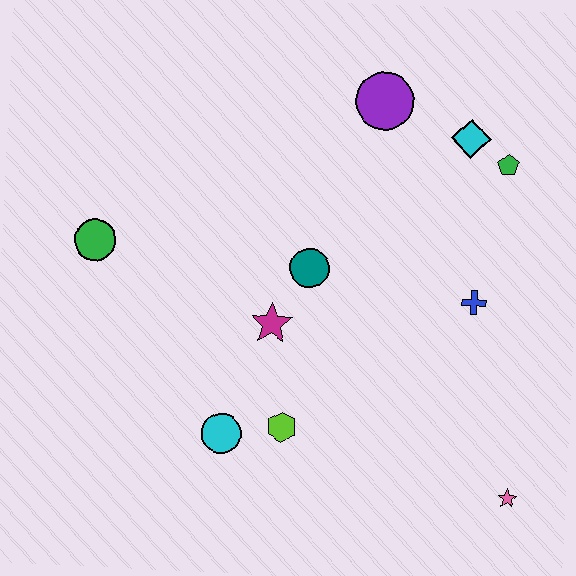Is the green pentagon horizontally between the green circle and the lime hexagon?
No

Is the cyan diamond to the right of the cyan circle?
Yes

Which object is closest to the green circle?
The magenta star is closest to the green circle.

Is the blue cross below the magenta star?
No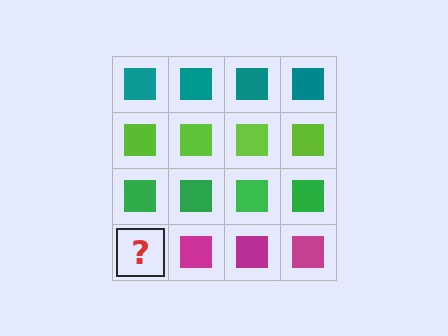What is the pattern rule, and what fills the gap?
The rule is that each row has a consistent color. The gap should be filled with a magenta square.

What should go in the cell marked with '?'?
The missing cell should contain a magenta square.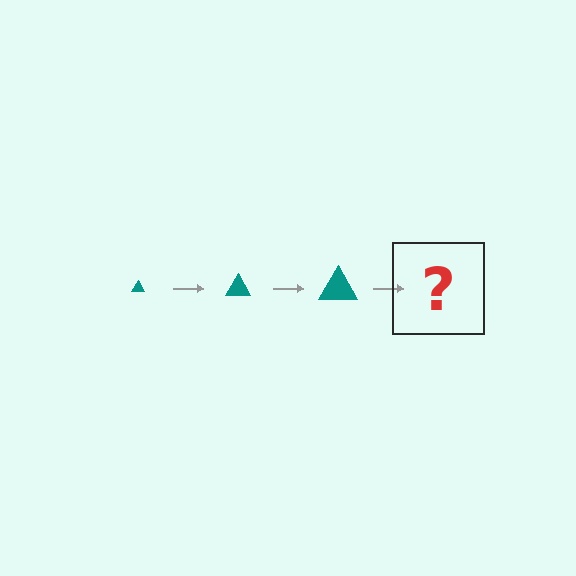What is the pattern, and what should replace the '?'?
The pattern is that the triangle gets progressively larger each step. The '?' should be a teal triangle, larger than the previous one.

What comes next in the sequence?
The next element should be a teal triangle, larger than the previous one.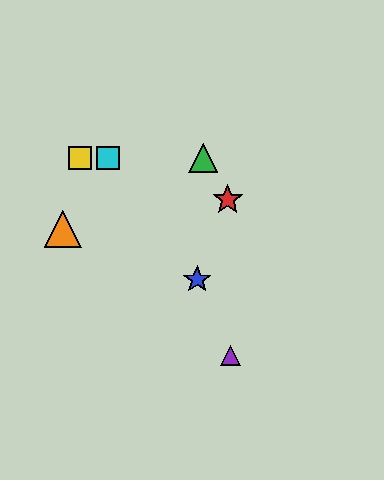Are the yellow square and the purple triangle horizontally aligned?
No, the yellow square is at y≈158 and the purple triangle is at y≈355.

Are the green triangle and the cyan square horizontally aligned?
Yes, both are at y≈158.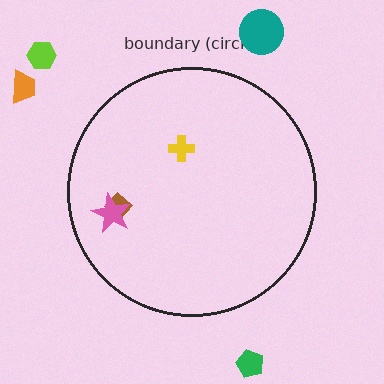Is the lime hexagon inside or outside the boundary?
Outside.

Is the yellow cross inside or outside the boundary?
Inside.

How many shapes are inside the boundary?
3 inside, 4 outside.